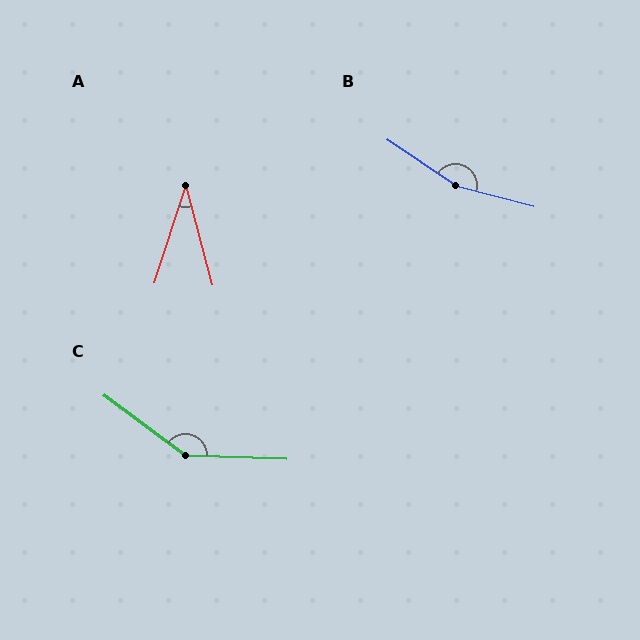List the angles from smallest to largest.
A (33°), C (145°), B (161°).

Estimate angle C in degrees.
Approximately 145 degrees.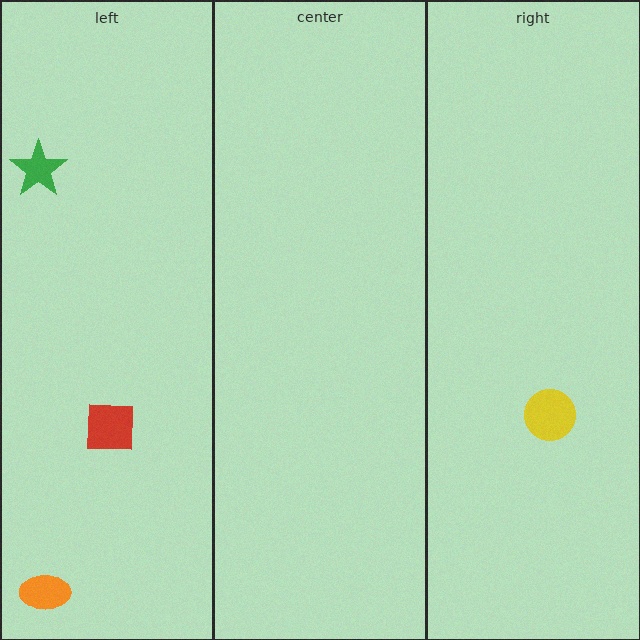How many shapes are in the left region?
3.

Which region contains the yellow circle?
The right region.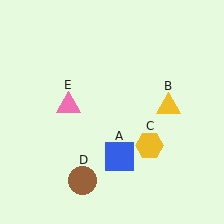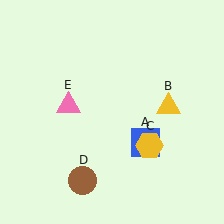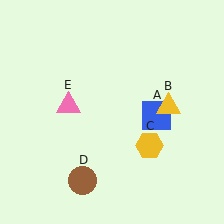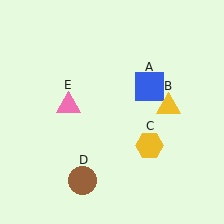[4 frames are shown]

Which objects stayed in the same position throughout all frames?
Yellow triangle (object B) and yellow hexagon (object C) and brown circle (object D) and pink triangle (object E) remained stationary.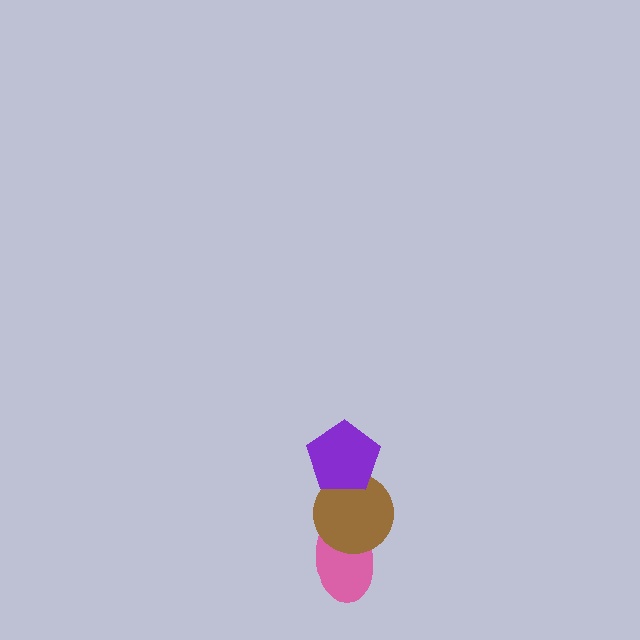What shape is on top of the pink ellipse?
The brown circle is on top of the pink ellipse.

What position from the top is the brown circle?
The brown circle is 2nd from the top.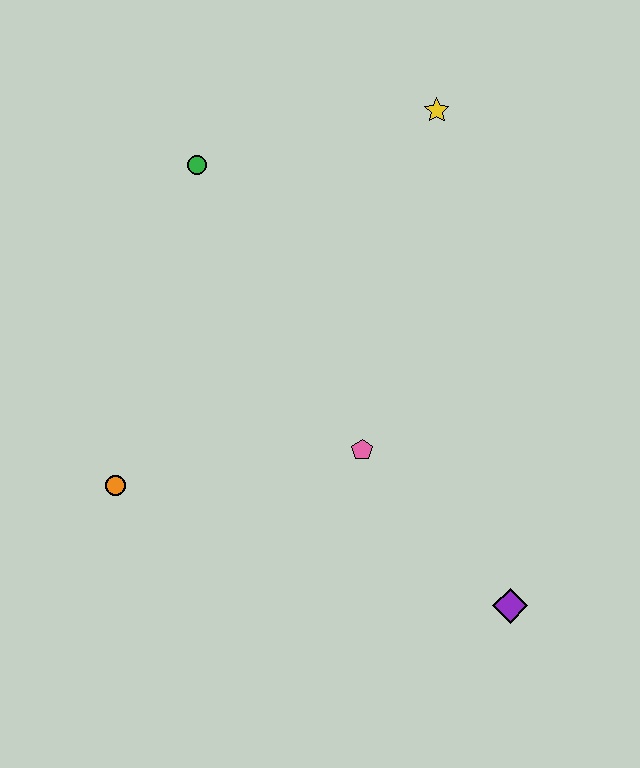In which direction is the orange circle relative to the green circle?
The orange circle is below the green circle.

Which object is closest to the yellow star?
The green circle is closest to the yellow star.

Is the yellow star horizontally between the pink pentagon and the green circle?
No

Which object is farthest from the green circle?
The purple diamond is farthest from the green circle.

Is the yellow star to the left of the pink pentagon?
No